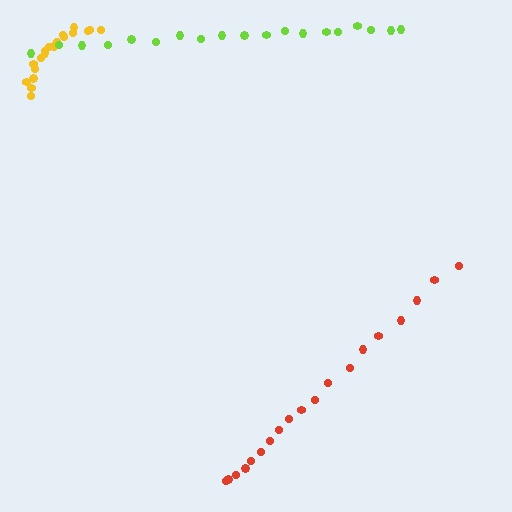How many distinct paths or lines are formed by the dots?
There are 3 distinct paths.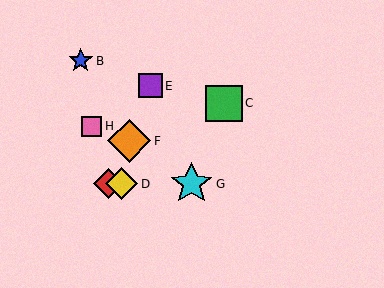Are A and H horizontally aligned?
No, A is at y≈184 and H is at y≈126.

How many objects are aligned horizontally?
3 objects (A, D, G) are aligned horizontally.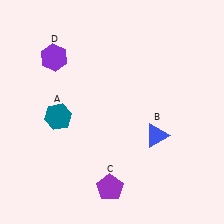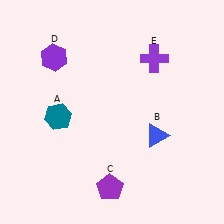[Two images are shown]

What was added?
A purple cross (E) was added in Image 2.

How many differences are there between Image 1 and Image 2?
There is 1 difference between the two images.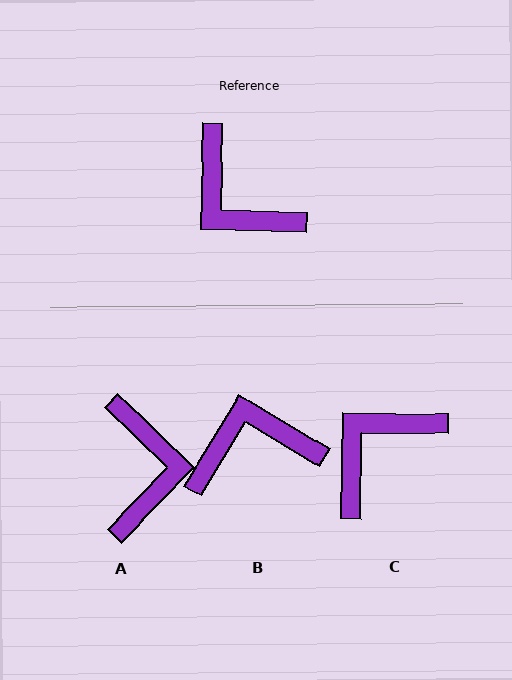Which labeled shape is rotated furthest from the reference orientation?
A, about 138 degrees away.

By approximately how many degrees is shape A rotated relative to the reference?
Approximately 138 degrees counter-clockwise.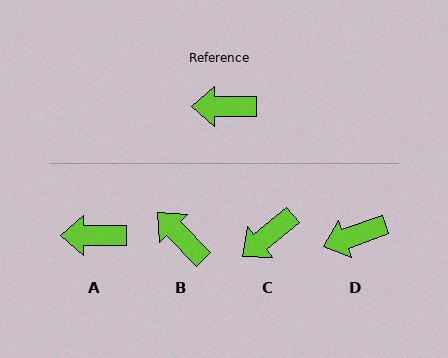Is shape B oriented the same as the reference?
No, it is off by about 45 degrees.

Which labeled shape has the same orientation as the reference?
A.